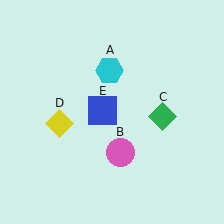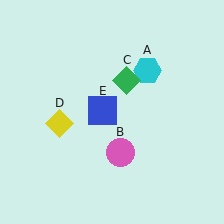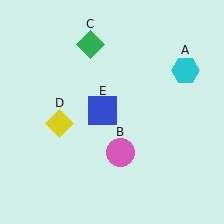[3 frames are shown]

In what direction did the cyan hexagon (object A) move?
The cyan hexagon (object A) moved right.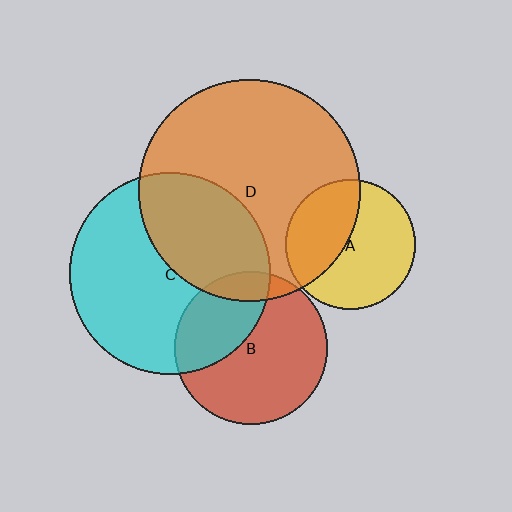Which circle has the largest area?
Circle D (orange).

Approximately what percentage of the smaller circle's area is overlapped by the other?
Approximately 40%.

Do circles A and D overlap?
Yes.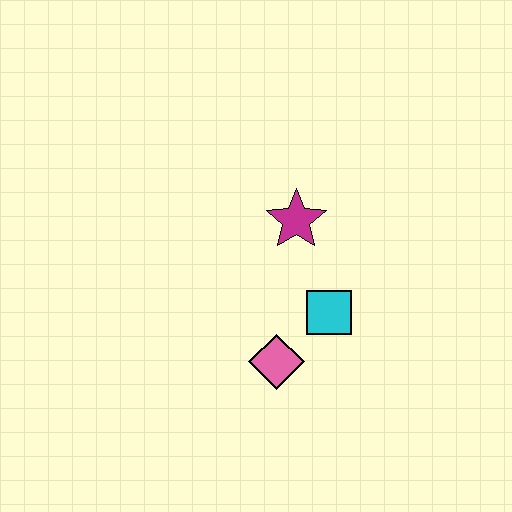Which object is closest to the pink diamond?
The cyan square is closest to the pink diamond.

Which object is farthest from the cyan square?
The magenta star is farthest from the cyan square.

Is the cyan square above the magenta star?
No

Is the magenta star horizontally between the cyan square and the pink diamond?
Yes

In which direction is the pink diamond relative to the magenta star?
The pink diamond is below the magenta star.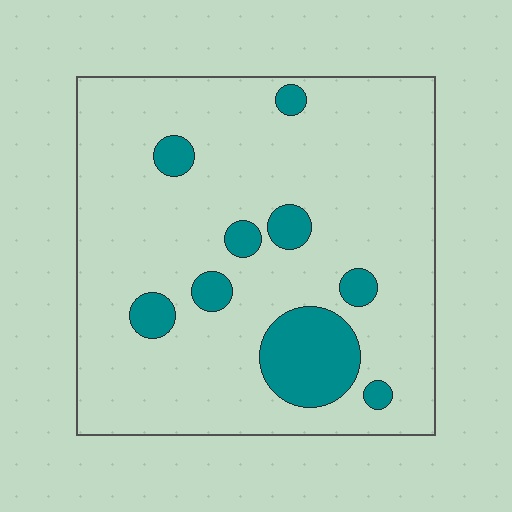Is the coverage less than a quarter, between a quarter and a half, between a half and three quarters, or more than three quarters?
Less than a quarter.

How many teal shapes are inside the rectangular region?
9.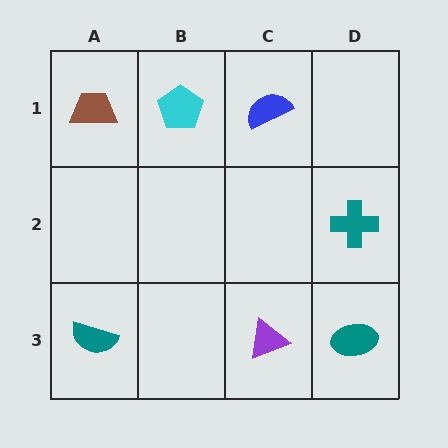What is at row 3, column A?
A teal semicircle.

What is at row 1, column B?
A cyan pentagon.